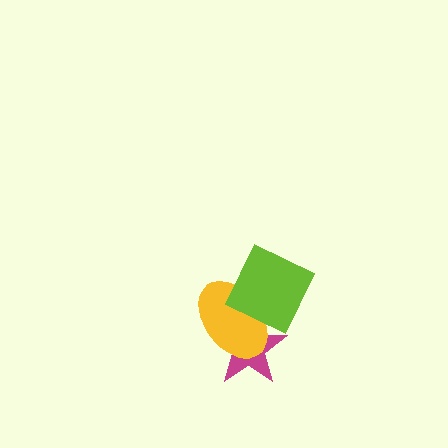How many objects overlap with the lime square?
2 objects overlap with the lime square.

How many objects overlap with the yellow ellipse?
2 objects overlap with the yellow ellipse.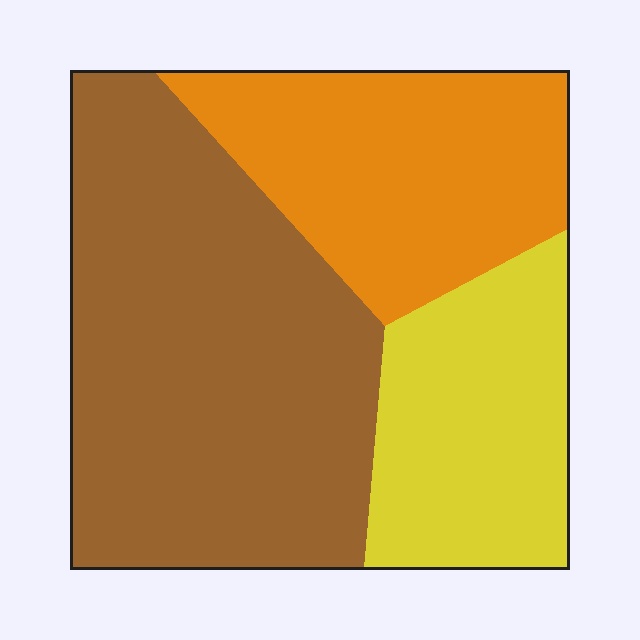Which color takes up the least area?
Yellow, at roughly 25%.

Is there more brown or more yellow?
Brown.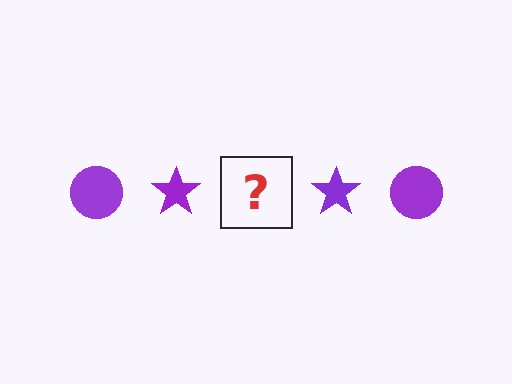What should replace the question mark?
The question mark should be replaced with a purple circle.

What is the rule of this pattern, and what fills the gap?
The rule is that the pattern cycles through circle, star shapes in purple. The gap should be filled with a purple circle.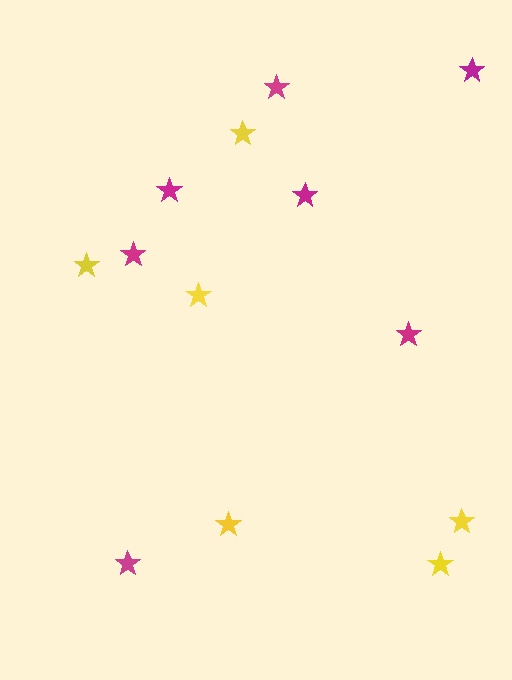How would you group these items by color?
There are 2 groups: one group of yellow stars (6) and one group of magenta stars (7).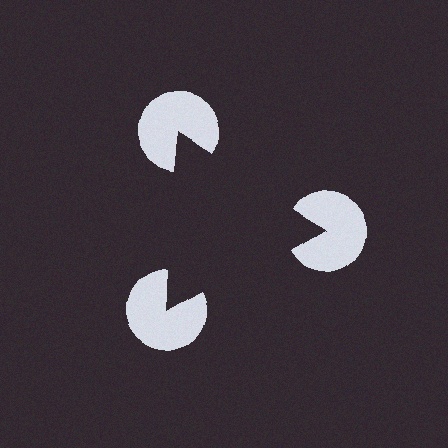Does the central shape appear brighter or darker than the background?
It typically appears slightly darker than the background, even though no actual brightness change is drawn.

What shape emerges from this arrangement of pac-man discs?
An illusory triangle — its edges are inferred from the aligned wedge cuts in the pac-man discs, not physically drawn.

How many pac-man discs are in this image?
There are 3 — one at each vertex of the illusory triangle.